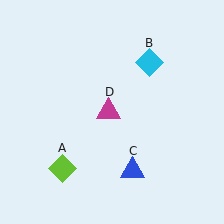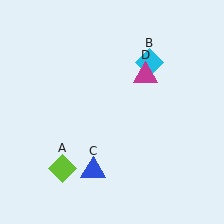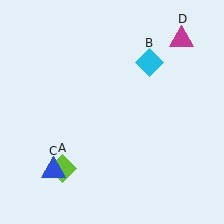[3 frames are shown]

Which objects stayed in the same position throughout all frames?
Lime diamond (object A) and cyan diamond (object B) remained stationary.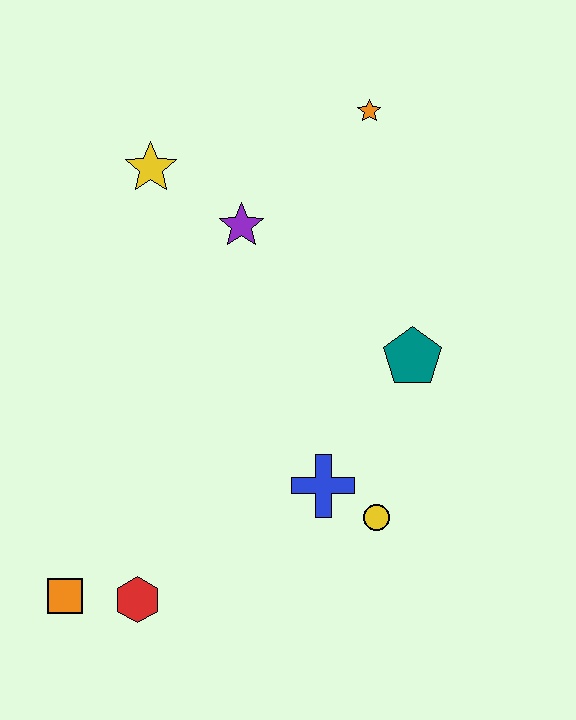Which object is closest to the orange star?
The purple star is closest to the orange star.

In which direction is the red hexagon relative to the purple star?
The red hexagon is below the purple star.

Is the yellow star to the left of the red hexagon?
No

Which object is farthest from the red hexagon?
The orange star is farthest from the red hexagon.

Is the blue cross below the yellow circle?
No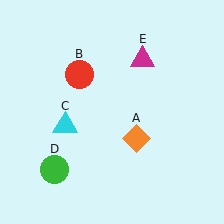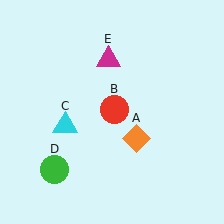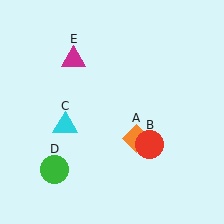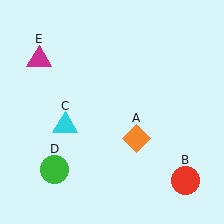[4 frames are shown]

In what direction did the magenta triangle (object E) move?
The magenta triangle (object E) moved left.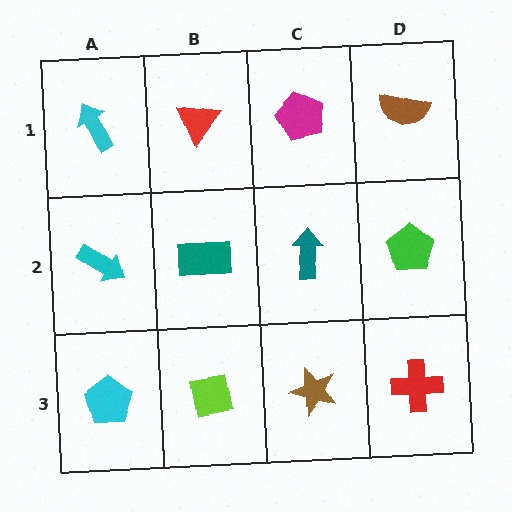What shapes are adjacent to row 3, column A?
A cyan arrow (row 2, column A), a lime square (row 3, column B).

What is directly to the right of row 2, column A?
A teal rectangle.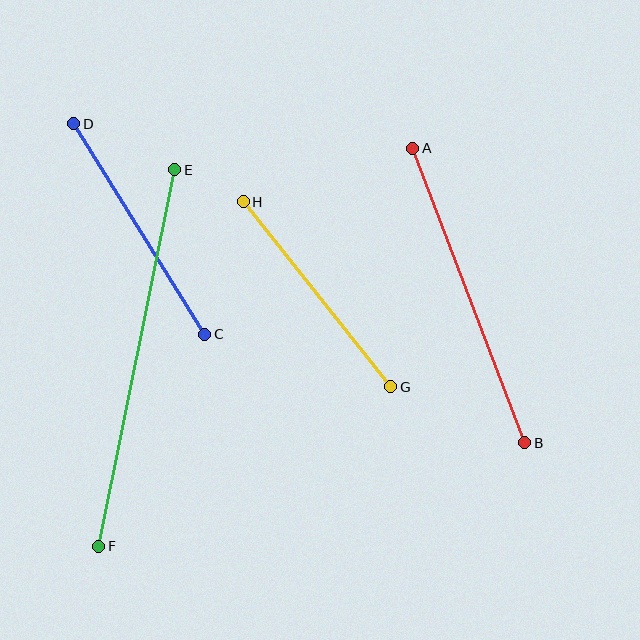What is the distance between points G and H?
The distance is approximately 237 pixels.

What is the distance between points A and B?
The distance is approximately 315 pixels.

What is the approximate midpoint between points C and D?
The midpoint is at approximately (139, 229) pixels.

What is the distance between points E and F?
The distance is approximately 384 pixels.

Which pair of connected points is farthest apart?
Points E and F are farthest apart.